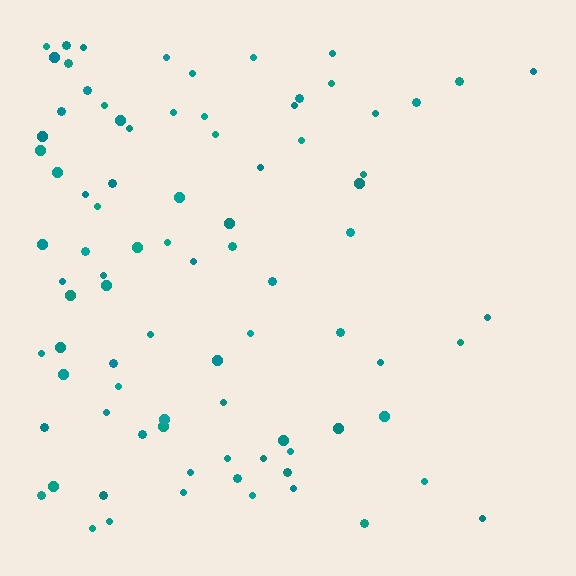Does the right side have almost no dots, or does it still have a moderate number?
Still a moderate number, just noticeably fewer than the left.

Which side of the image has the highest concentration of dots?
The left.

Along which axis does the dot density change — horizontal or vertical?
Horizontal.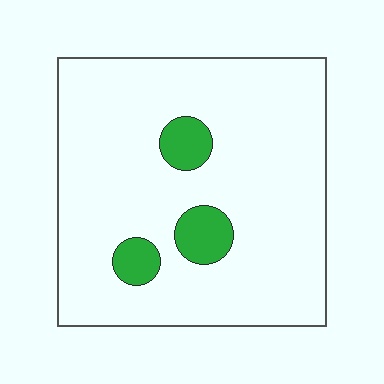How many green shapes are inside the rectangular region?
3.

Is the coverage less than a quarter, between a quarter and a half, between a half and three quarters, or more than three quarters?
Less than a quarter.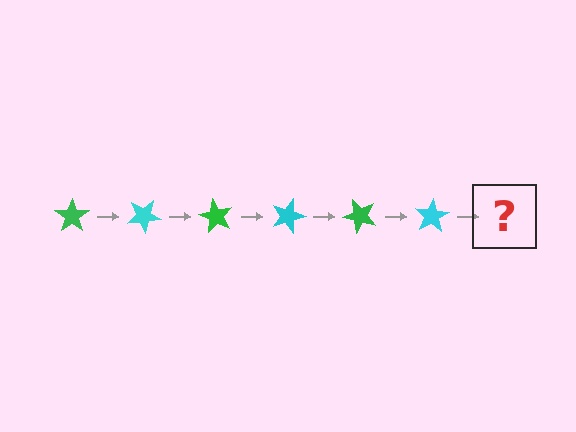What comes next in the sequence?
The next element should be a green star, rotated 180 degrees from the start.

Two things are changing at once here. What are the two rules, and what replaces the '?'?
The two rules are that it rotates 30 degrees each step and the color cycles through green and cyan. The '?' should be a green star, rotated 180 degrees from the start.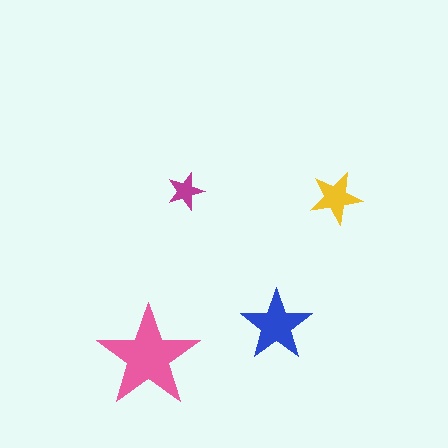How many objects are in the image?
There are 4 objects in the image.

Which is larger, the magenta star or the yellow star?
The yellow one.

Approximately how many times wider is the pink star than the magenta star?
About 2.5 times wider.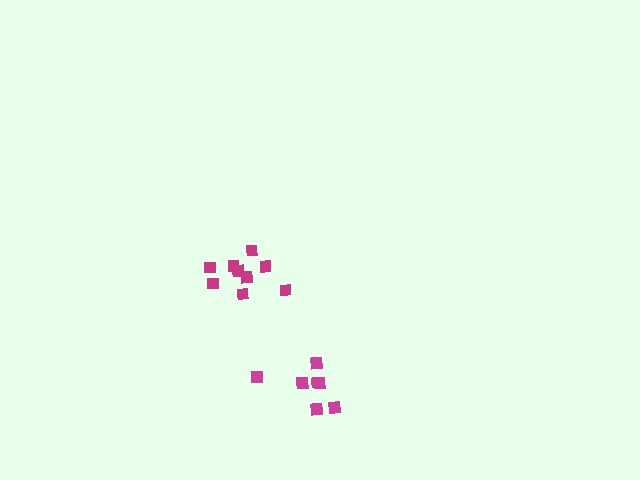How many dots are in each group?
Group 1: 7 dots, Group 2: 9 dots (16 total).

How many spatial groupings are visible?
There are 2 spatial groupings.